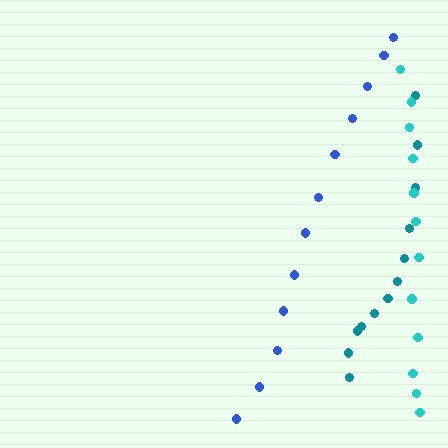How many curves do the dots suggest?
There are 3 distinct paths.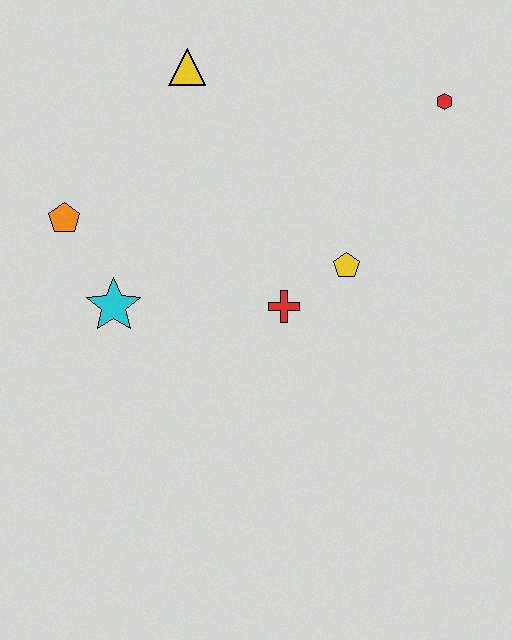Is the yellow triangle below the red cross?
No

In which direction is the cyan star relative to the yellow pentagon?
The cyan star is to the left of the yellow pentagon.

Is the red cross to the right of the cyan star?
Yes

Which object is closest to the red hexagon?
The yellow pentagon is closest to the red hexagon.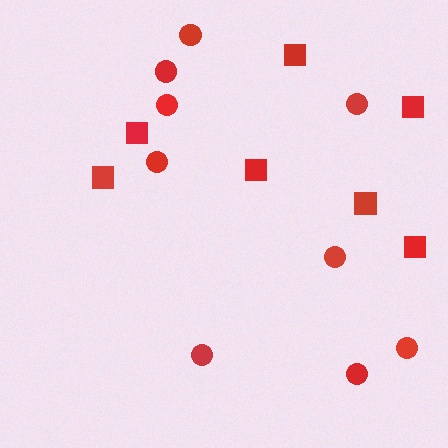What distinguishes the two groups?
There are 2 groups: one group of squares (7) and one group of circles (9).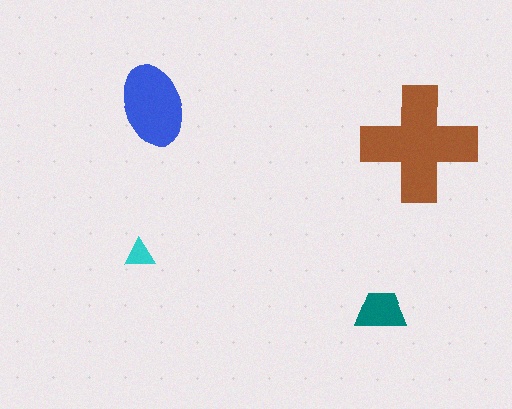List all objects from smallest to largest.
The cyan triangle, the teal trapezoid, the blue ellipse, the brown cross.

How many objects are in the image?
There are 4 objects in the image.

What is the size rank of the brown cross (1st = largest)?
1st.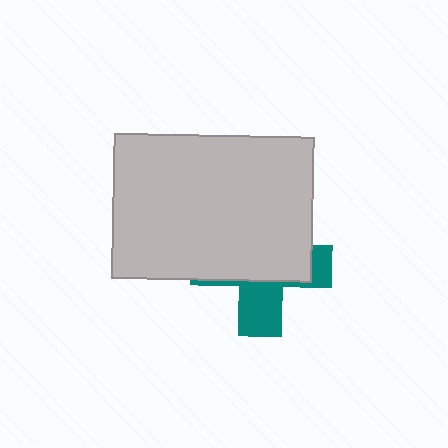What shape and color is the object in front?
The object in front is a light gray rectangle.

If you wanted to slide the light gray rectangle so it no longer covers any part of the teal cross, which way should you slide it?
Slide it up — that is the most direct way to separate the two shapes.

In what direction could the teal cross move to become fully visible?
The teal cross could move down. That would shift it out from behind the light gray rectangle entirely.